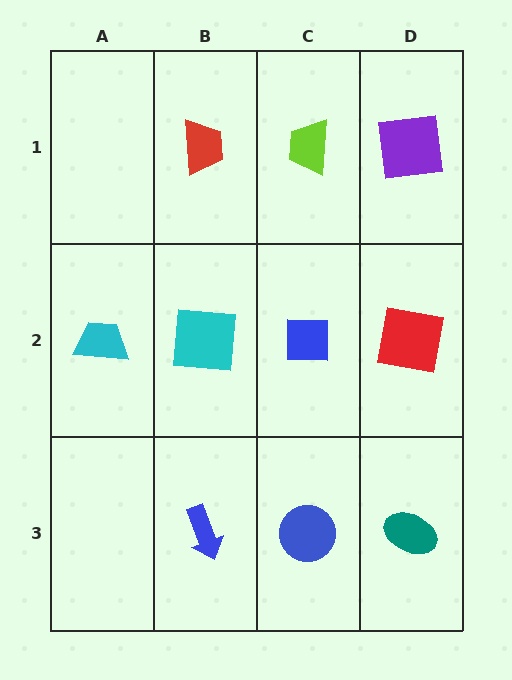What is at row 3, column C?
A blue circle.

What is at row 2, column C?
A blue square.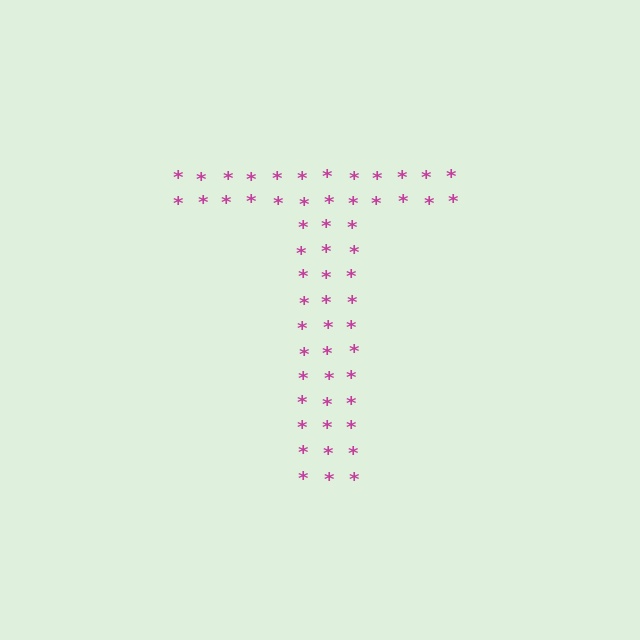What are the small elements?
The small elements are asterisks.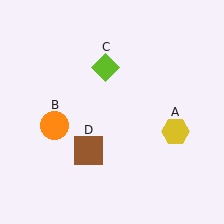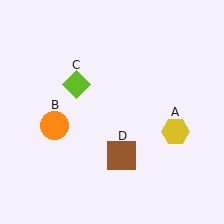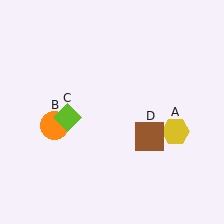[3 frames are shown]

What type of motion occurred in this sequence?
The lime diamond (object C), brown square (object D) rotated counterclockwise around the center of the scene.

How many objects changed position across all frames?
2 objects changed position: lime diamond (object C), brown square (object D).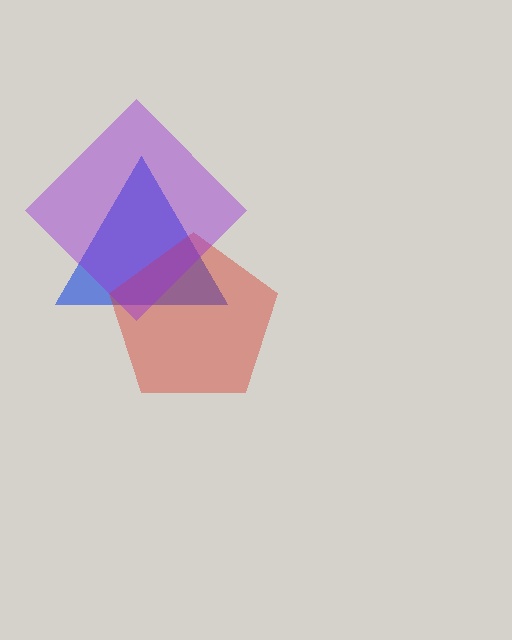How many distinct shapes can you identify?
There are 3 distinct shapes: a blue triangle, a red pentagon, a purple diamond.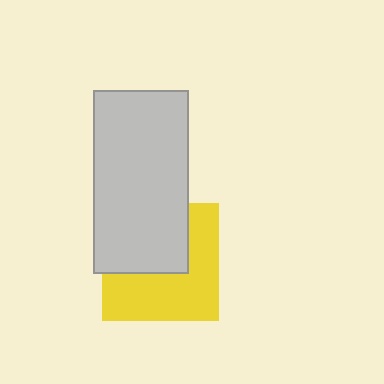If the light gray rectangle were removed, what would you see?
You would see the complete yellow square.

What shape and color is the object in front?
The object in front is a light gray rectangle.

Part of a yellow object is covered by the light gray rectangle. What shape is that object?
It is a square.